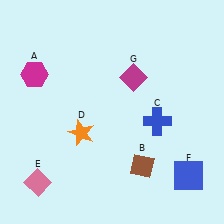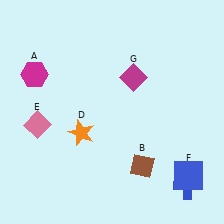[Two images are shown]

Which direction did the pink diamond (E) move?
The pink diamond (E) moved up.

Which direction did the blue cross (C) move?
The blue cross (C) moved down.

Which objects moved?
The objects that moved are: the blue cross (C), the pink diamond (E).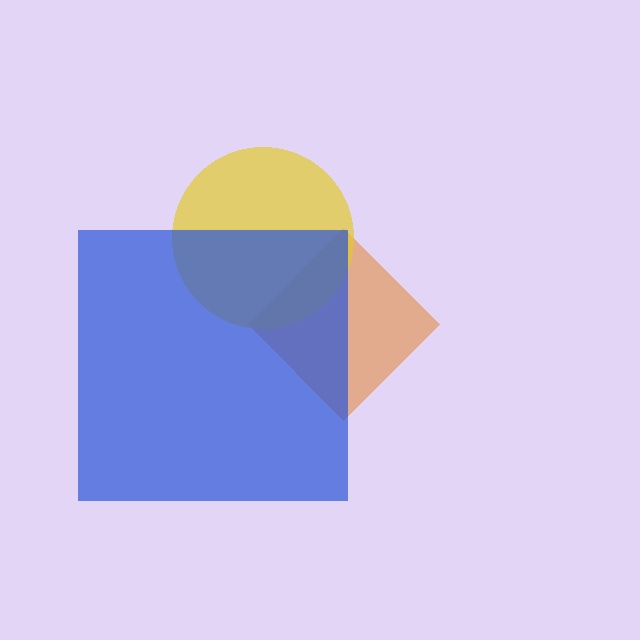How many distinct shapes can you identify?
There are 3 distinct shapes: an orange diamond, a yellow circle, a blue square.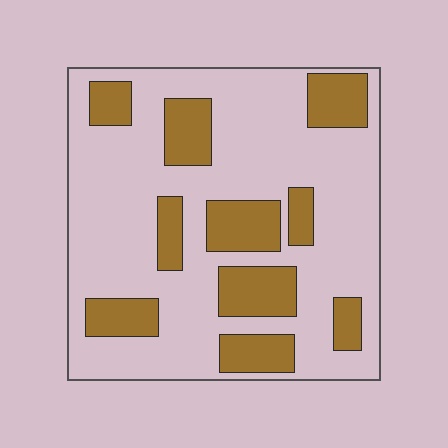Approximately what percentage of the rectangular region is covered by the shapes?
Approximately 30%.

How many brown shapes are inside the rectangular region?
10.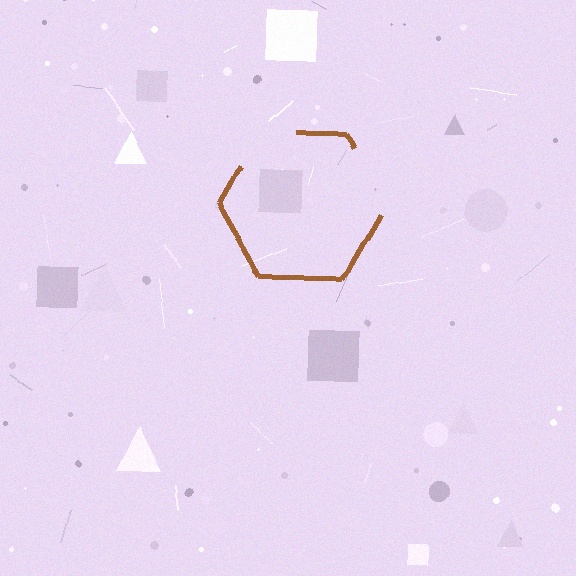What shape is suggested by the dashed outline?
The dashed outline suggests a hexagon.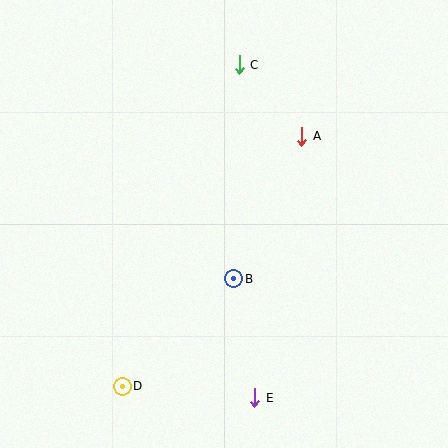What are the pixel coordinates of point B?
Point B is at (234, 279).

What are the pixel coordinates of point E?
Point E is at (255, 398).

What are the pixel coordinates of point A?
Point A is at (301, 136).